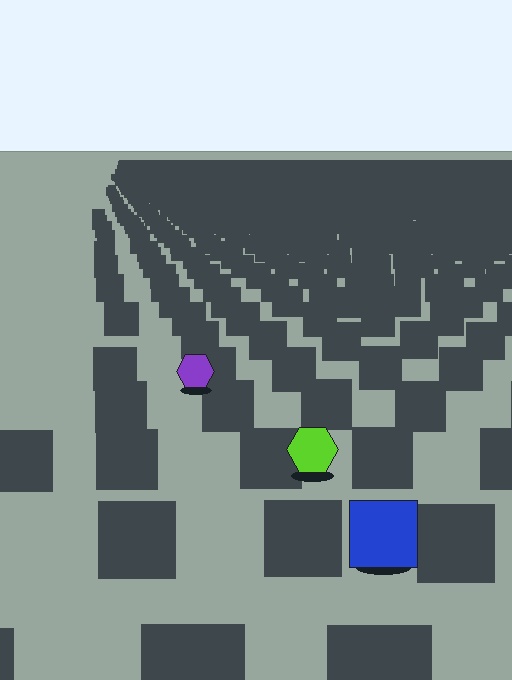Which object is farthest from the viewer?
The purple hexagon is farthest from the viewer. It appears smaller and the ground texture around it is denser.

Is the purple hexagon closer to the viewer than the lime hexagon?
No. The lime hexagon is closer — you can tell from the texture gradient: the ground texture is coarser near it.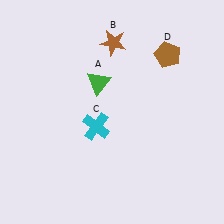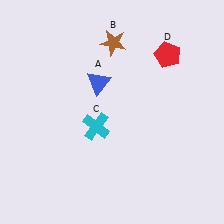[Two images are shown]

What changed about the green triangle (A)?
In Image 1, A is green. In Image 2, it changed to blue.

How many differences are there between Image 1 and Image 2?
There are 2 differences between the two images.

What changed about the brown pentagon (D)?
In Image 1, D is brown. In Image 2, it changed to red.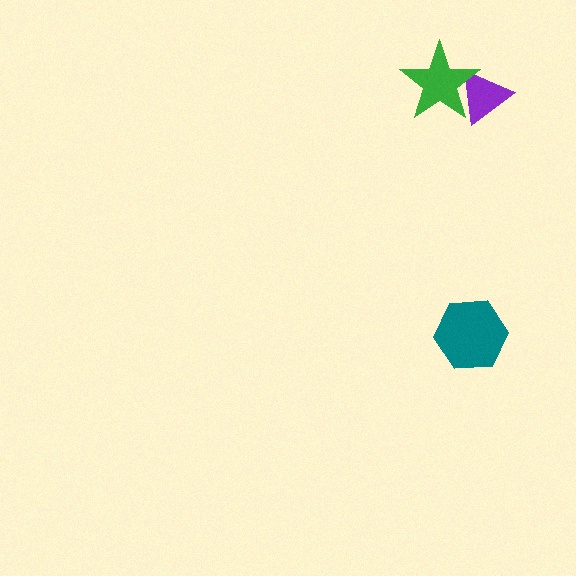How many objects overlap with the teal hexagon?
0 objects overlap with the teal hexagon.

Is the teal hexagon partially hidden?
No, no other shape covers it.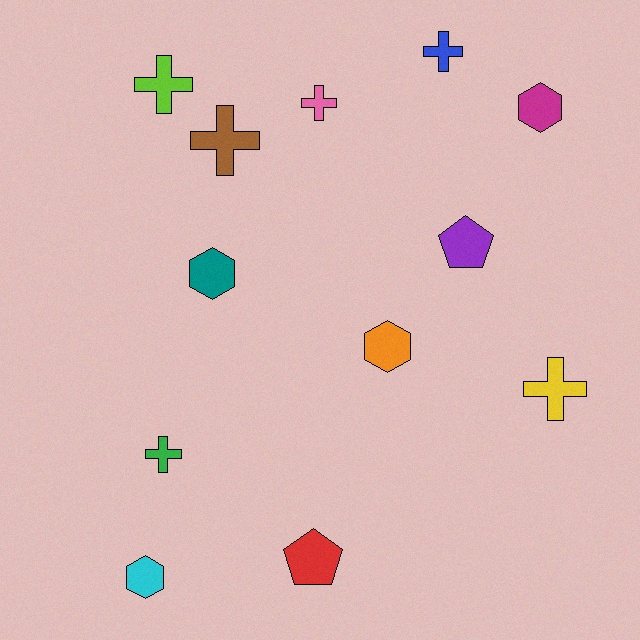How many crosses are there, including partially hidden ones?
There are 6 crosses.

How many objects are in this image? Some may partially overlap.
There are 12 objects.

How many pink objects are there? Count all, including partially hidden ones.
There is 1 pink object.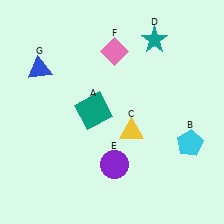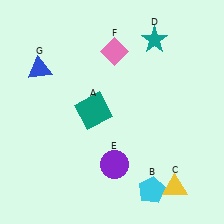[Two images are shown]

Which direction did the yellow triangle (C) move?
The yellow triangle (C) moved down.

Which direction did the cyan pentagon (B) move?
The cyan pentagon (B) moved down.